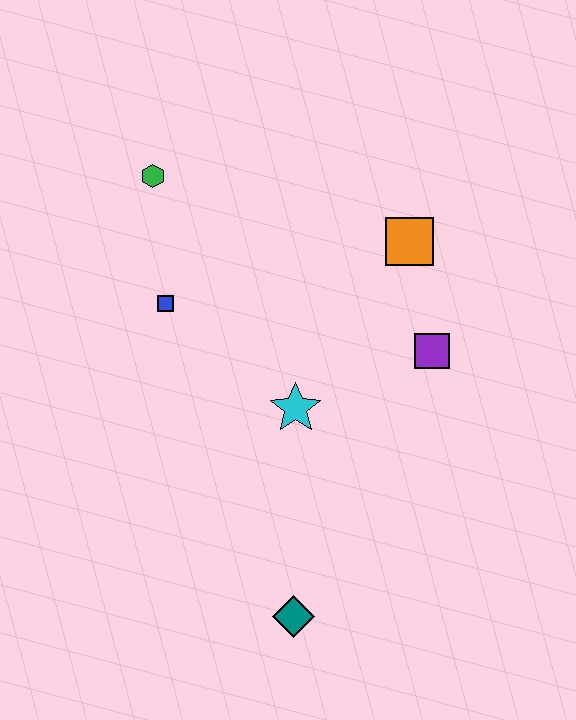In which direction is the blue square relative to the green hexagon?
The blue square is below the green hexagon.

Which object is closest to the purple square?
The orange square is closest to the purple square.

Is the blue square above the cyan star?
Yes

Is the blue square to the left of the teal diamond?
Yes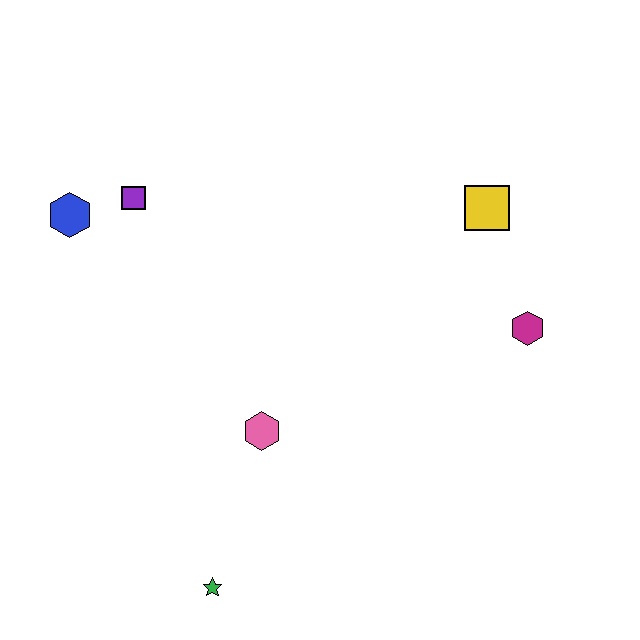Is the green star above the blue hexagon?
No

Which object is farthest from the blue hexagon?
The magenta hexagon is farthest from the blue hexagon.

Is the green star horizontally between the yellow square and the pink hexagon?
No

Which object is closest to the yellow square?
The magenta hexagon is closest to the yellow square.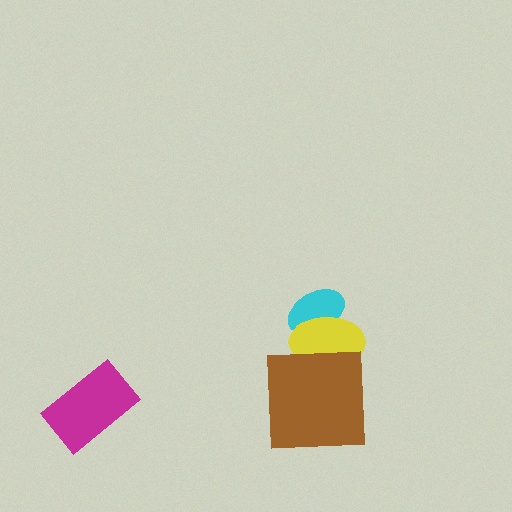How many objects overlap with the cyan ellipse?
1 object overlaps with the cyan ellipse.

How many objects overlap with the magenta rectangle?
0 objects overlap with the magenta rectangle.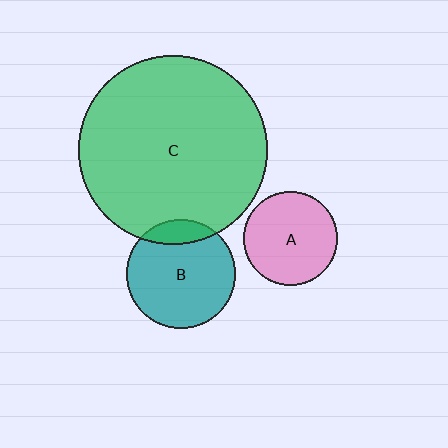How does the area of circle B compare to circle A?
Approximately 1.3 times.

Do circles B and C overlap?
Yes.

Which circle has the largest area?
Circle C (green).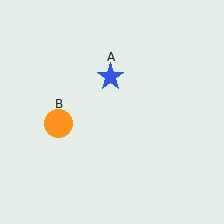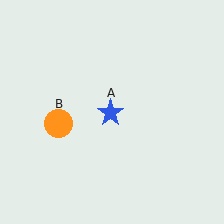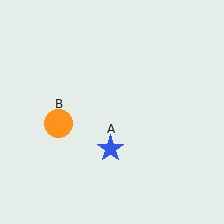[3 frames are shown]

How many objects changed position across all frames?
1 object changed position: blue star (object A).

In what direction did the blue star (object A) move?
The blue star (object A) moved down.